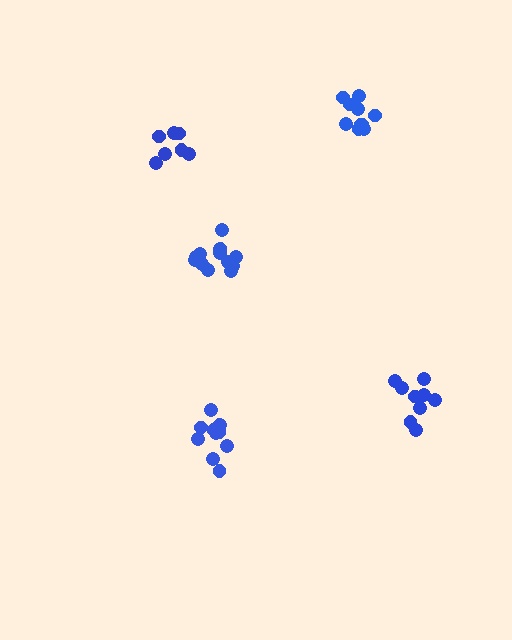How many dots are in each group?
Group 1: 7 dots, Group 2: 9 dots, Group 3: 10 dots, Group 4: 11 dots, Group 5: 13 dots (50 total).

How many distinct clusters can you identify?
There are 5 distinct clusters.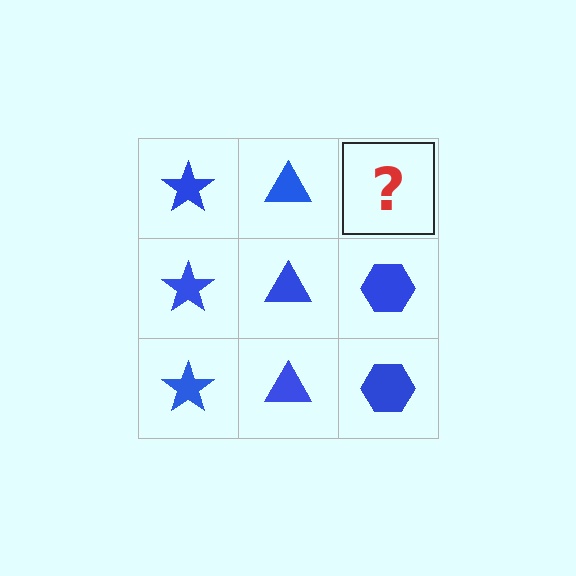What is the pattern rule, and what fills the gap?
The rule is that each column has a consistent shape. The gap should be filled with a blue hexagon.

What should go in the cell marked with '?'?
The missing cell should contain a blue hexagon.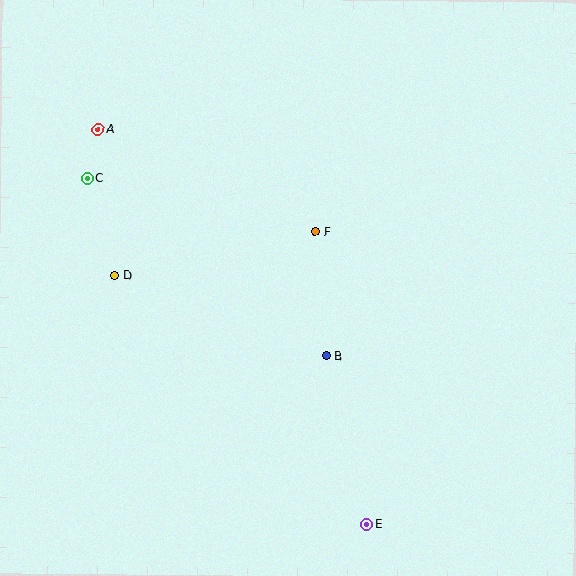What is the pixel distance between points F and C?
The distance between F and C is 234 pixels.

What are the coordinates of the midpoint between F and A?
The midpoint between F and A is at (207, 181).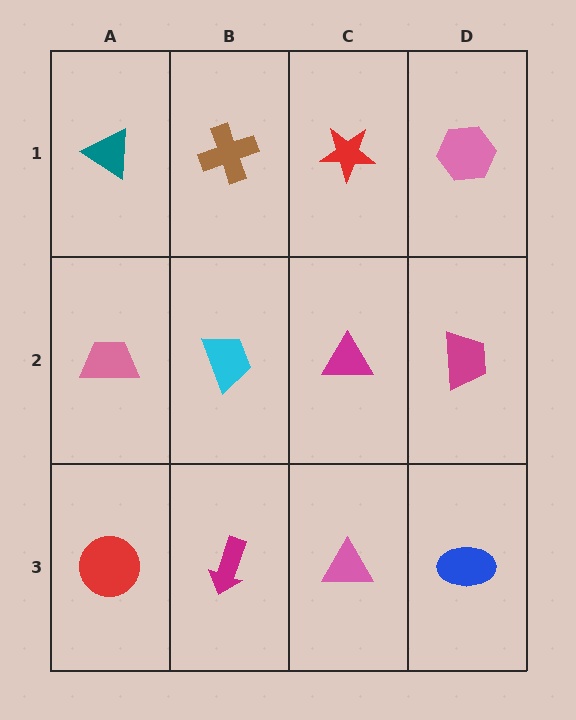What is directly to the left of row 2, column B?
A pink trapezoid.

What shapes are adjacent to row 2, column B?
A brown cross (row 1, column B), a magenta arrow (row 3, column B), a pink trapezoid (row 2, column A), a magenta triangle (row 2, column C).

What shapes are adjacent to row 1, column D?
A magenta trapezoid (row 2, column D), a red star (row 1, column C).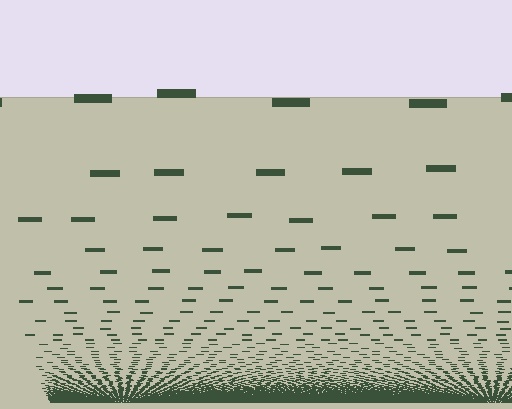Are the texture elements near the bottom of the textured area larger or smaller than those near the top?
Smaller. The gradient is inverted — elements near the bottom are smaller and denser.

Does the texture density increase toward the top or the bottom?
Density increases toward the bottom.